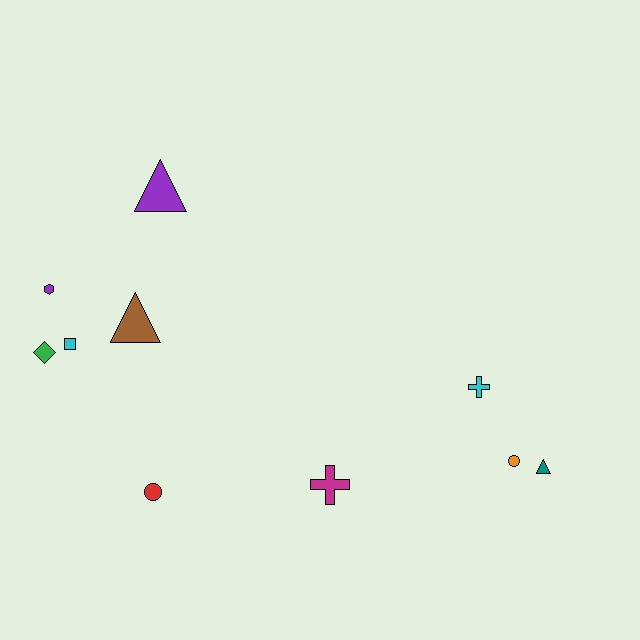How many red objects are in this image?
There is 1 red object.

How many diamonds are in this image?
There is 1 diamond.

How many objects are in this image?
There are 10 objects.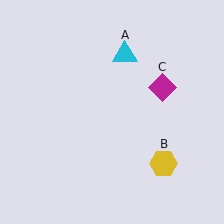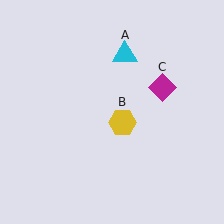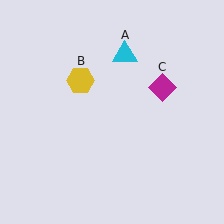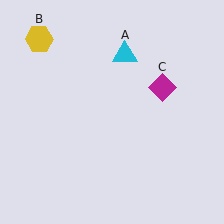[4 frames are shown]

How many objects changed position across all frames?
1 object changed position: yellow hexagon (object B).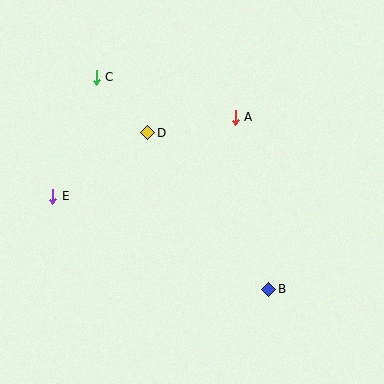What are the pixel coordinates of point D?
Point D is at (148, 133).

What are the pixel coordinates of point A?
Point A is at (235, 117).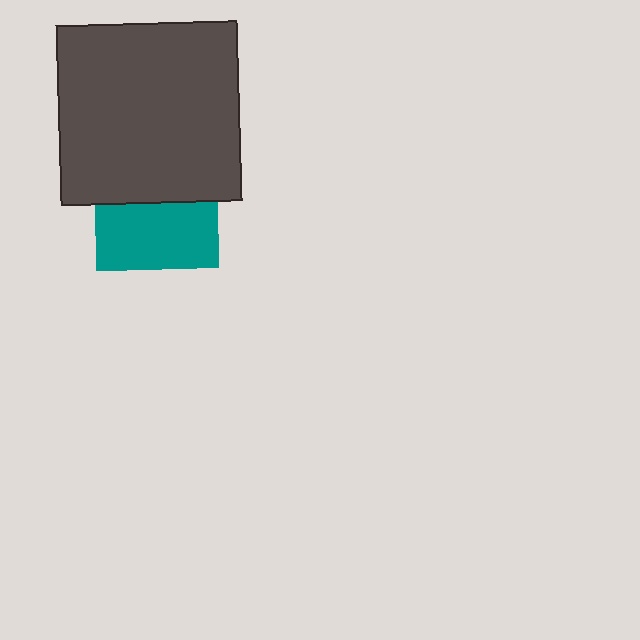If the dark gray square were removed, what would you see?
You would see the complete teal square.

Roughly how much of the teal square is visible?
About half of it is visible (roughly 53%).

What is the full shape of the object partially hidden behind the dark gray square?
The partially hidden object is a teal square.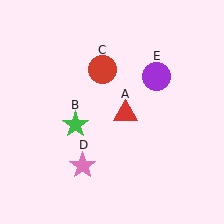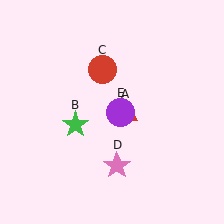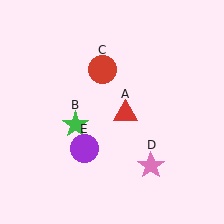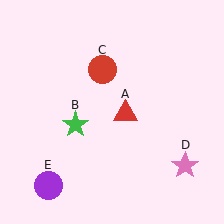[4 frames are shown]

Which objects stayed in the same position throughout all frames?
Red triangle (object A) and green star (object B) and red circle (object C) remained stationary.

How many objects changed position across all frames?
2 objects changed position: pink star (object D), purple circle (object E).